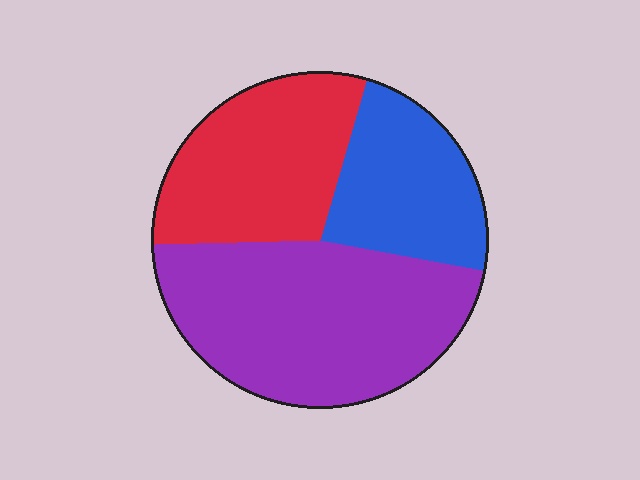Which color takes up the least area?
Blue, at roughly 25%.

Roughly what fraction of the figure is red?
Red covers about 30% of the figure.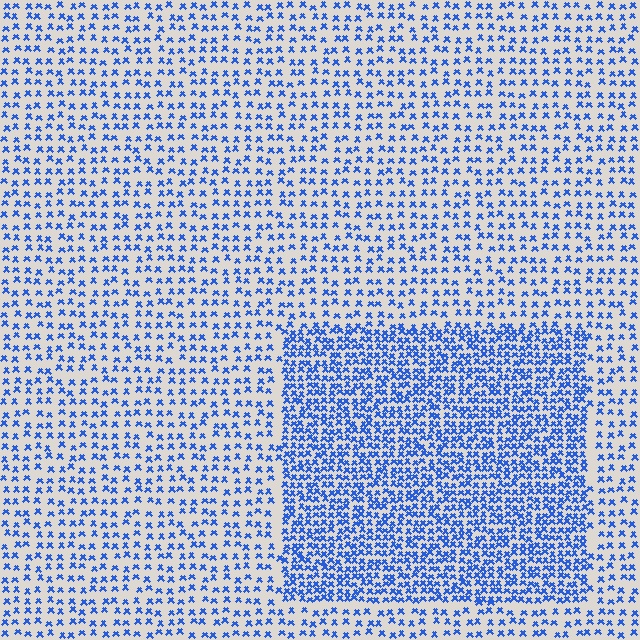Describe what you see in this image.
The image contains small blue elements arranged at two different densities. A rectangle-shaped region is visible where the elements are more densely packed than the surrounding area.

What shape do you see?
I see a rectangle.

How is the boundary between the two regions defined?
The boundary is defined by a change in element density (approximately 2.1x ratio). All elements are the same color, size, and shape.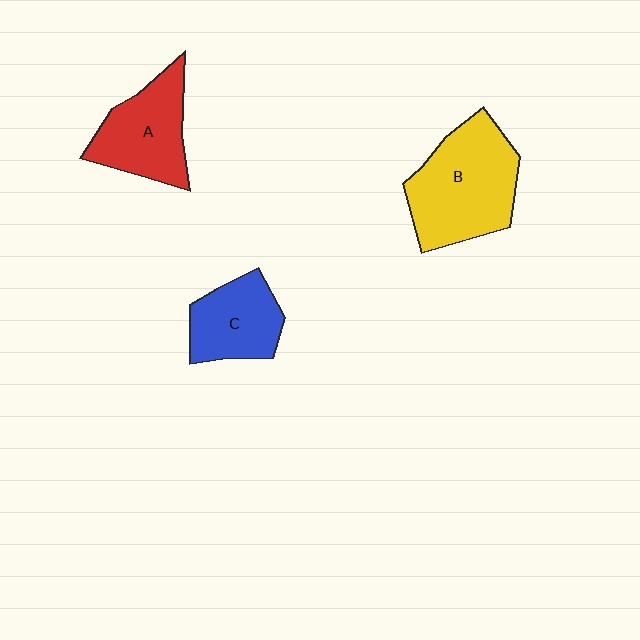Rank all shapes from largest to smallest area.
From largest to smallest: B (yellow), A (red), C (blue).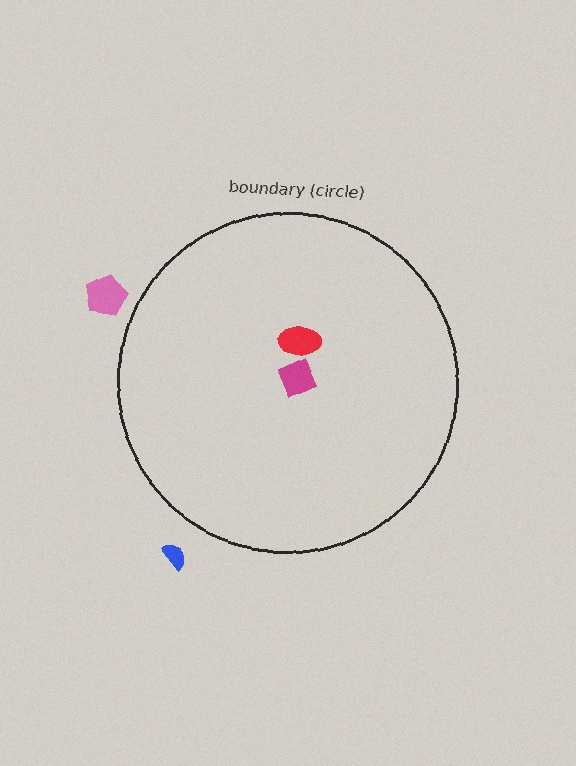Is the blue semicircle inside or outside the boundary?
Outside.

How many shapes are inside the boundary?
2 inside, 2 outside.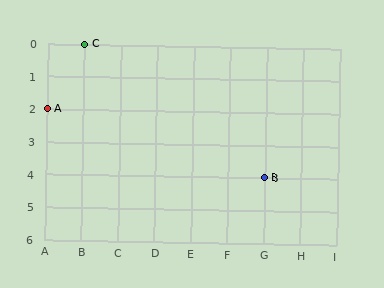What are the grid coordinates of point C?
Point C is at grid coordinates (B, 0).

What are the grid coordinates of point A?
Point A is at grid coordinates (A, 2).